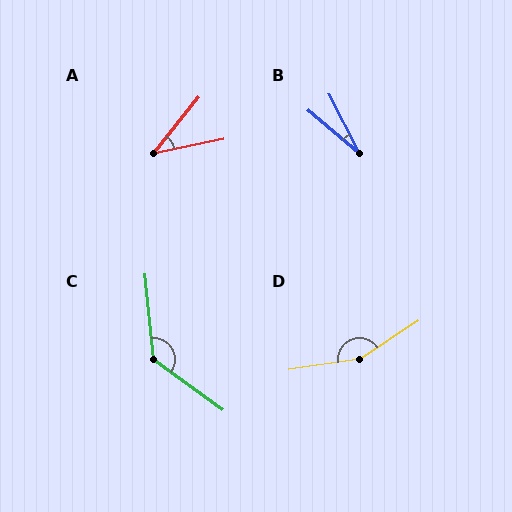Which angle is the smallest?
B, at approximately 22 degrees.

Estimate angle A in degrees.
Approximately 40 degrees.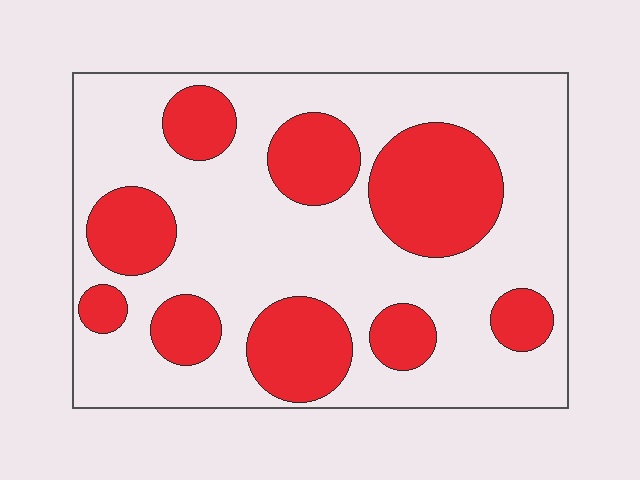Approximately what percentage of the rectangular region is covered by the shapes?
Approximately 30%.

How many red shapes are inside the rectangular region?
9.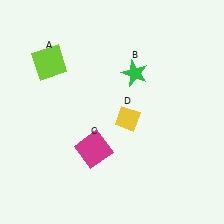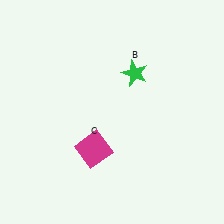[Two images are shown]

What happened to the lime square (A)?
The lime square (A) was removed in Image 2. It was in the top-left area of Image 1.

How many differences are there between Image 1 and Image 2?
There are 2 differences between the two images.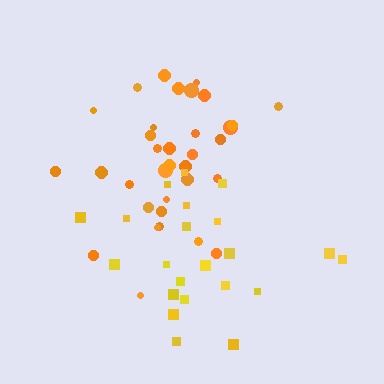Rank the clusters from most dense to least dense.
orange, yellow.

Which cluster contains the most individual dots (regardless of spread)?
Orange (34).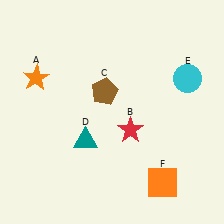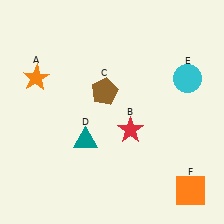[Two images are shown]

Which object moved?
The orange square (F) moved right.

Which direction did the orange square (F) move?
The orange square (F) moved right.